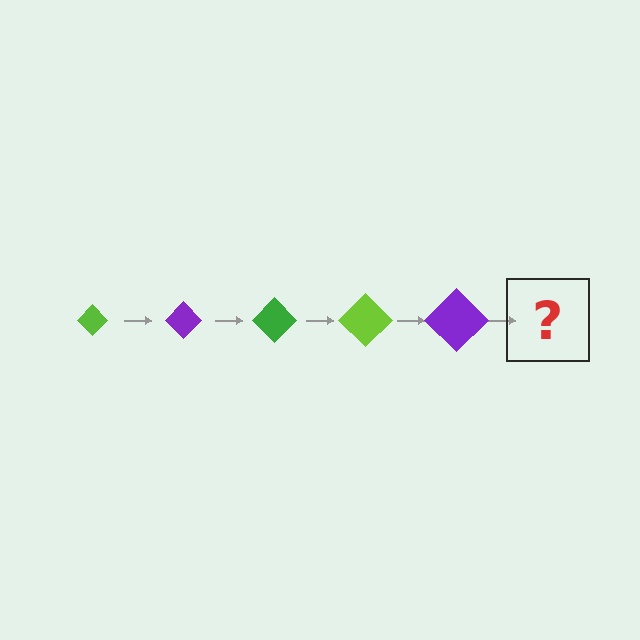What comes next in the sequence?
The next element should be a green diamond, larger than the previous one.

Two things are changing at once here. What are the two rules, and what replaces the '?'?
The two rules are that the diamond grows larger each step and the color cycles through lime, purple, and green. The '?' should be a green diamond, larger than the previous one.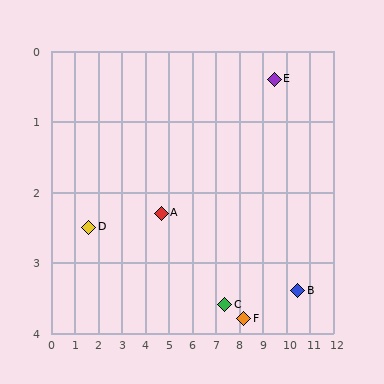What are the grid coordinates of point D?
Point D is at approximately (1.6, 2.5).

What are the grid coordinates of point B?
Point B is at approximately (10.5, 3.4).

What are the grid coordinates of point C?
Point C is at approximately (7.4, 3.6).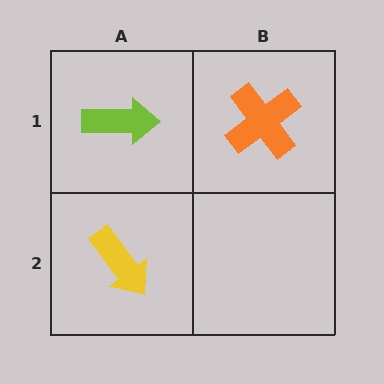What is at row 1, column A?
A lime arrow.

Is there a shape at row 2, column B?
No, that cell is empty.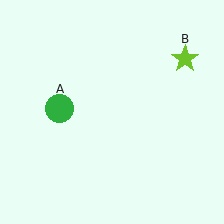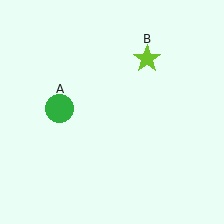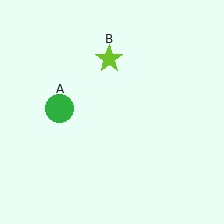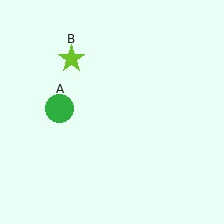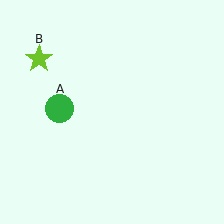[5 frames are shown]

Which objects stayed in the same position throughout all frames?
Green circle (object A) remained stationary.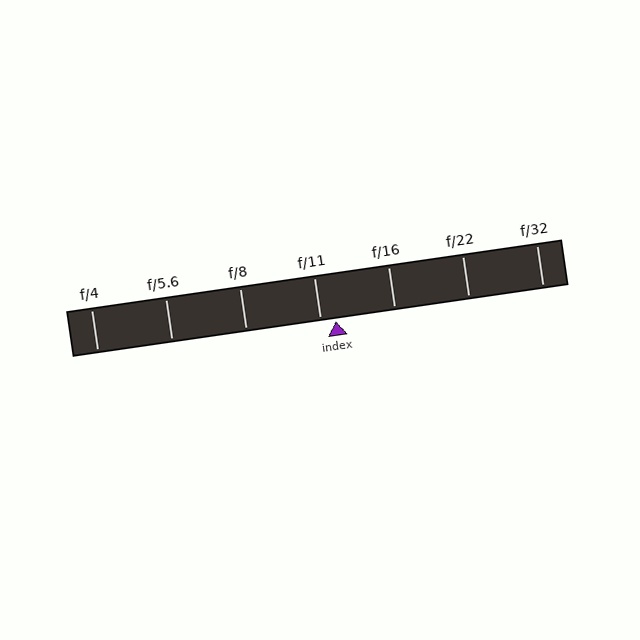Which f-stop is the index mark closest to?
The index mark is closest to f/11.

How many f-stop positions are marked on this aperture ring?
There are 7 f-stop positions marked.